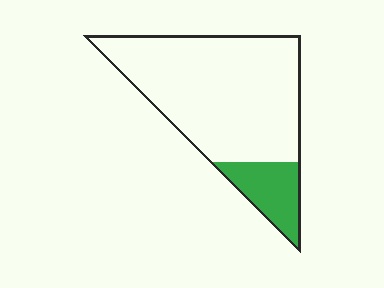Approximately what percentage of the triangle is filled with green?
Approximately 20%.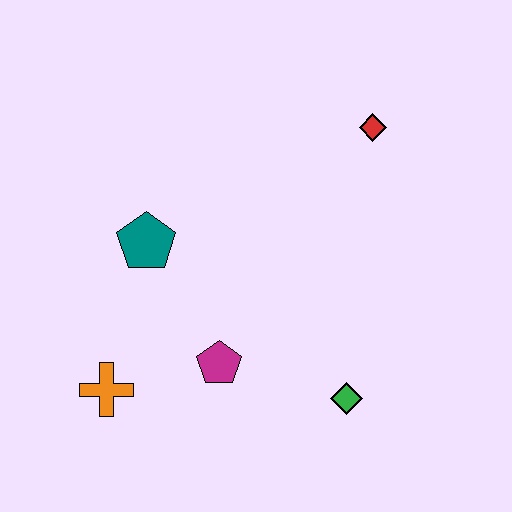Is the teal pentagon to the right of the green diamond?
No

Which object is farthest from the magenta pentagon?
The red diamond is farthest from the magenta pentagon.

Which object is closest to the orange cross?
The magenta pentagon is closest to the orange cross.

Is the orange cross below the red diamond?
Yes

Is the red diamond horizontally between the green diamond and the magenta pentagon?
No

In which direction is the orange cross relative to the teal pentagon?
The orange cross is below the teal pentagon.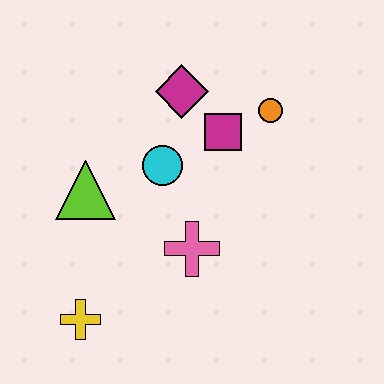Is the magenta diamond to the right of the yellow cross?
Yes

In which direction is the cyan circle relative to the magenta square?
The cyan circle is to the left of the magenta square.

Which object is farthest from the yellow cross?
The orange circle is farthest from the yellow cross.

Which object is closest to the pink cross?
The cyan circle is closest to the pink cross.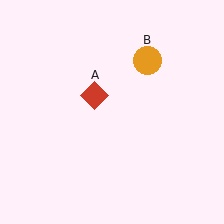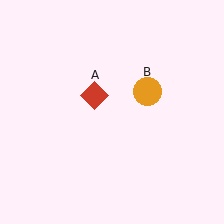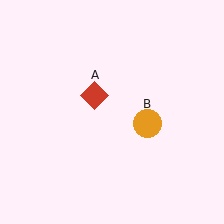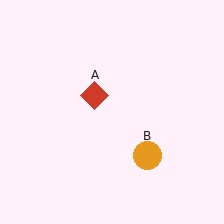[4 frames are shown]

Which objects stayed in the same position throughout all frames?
Red diamond (object A) remained stationary.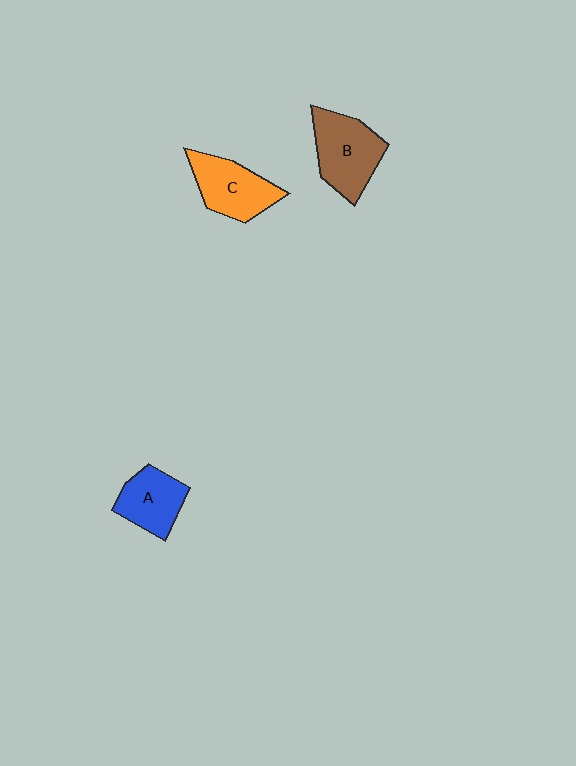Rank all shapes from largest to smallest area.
From largest to smallest: B (brown), C (orange), A (blue).